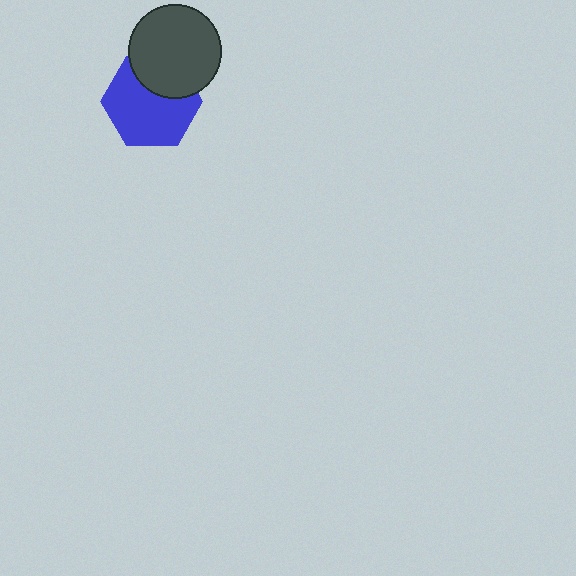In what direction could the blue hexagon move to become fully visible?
The blue hexagon could move down. That would shift it out from behind the dark gray circle entirely.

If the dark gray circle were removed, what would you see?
You would see the complete blue hexagon.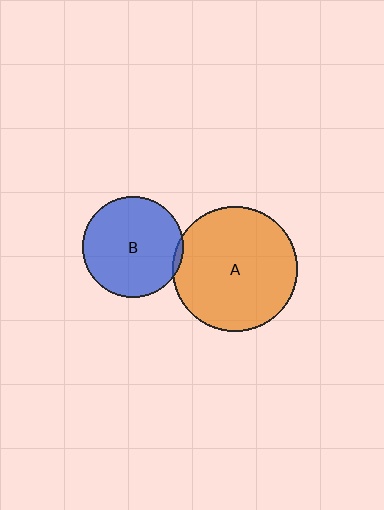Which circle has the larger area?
Circle A (orange).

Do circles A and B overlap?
Yes.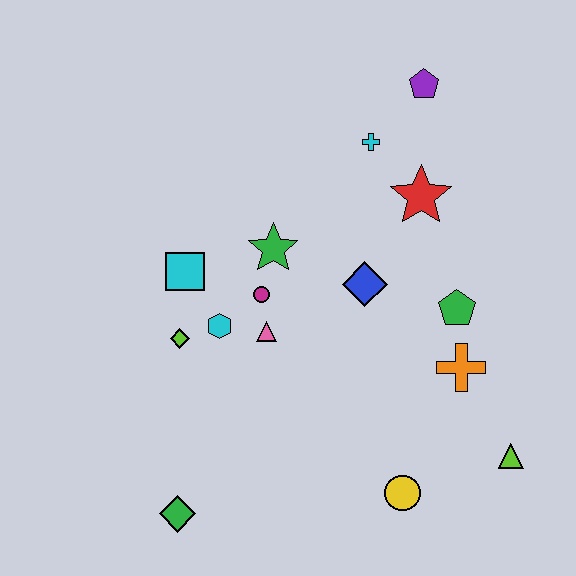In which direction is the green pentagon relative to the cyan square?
The green pentagon is to the right of the cyan square.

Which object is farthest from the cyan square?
The lime triangle is farthest from the cyan square.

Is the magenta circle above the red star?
No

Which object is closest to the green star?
The magenta circle is closest to the green star.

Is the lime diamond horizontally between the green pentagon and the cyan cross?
No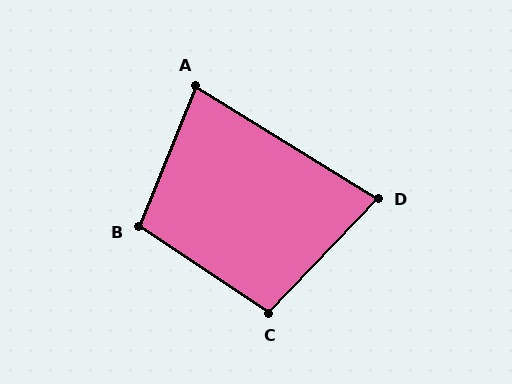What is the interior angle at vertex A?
Approximately 80 degrees (acute).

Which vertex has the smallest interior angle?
D, at approximately 78 degrees.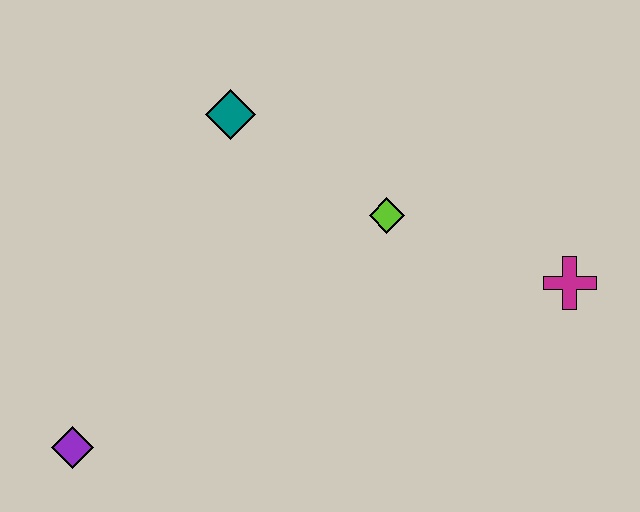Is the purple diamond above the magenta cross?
No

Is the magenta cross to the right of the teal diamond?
Yes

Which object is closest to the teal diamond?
The lime diamond is closest to the teal diamond.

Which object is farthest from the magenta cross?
The purple diamond is farthest from the magenta cross.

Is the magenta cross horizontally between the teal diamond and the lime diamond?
No